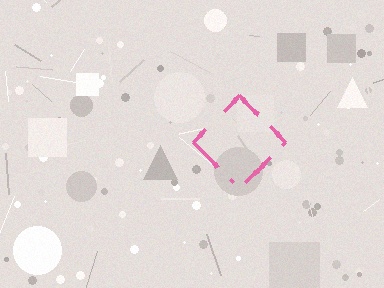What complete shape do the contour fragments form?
The contour fragments form a diamond.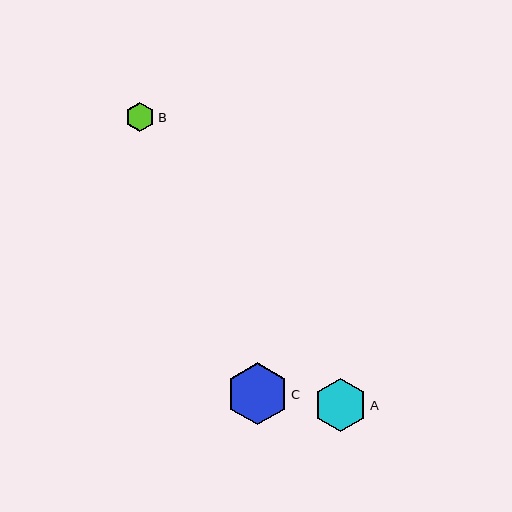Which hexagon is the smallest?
Hexagon B is the smallest with a size of approximately 30 pixels.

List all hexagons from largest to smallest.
From largest to smallest: C, A, B.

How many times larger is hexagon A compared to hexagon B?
Hexagon A is approximately 1.8 times the size of hexagon B.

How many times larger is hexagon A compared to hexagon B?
Hexagon A is approximately 1.8 times the size of hexagon B.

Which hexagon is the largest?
Hexagon C is the largest with a size of approximately 62 pixels.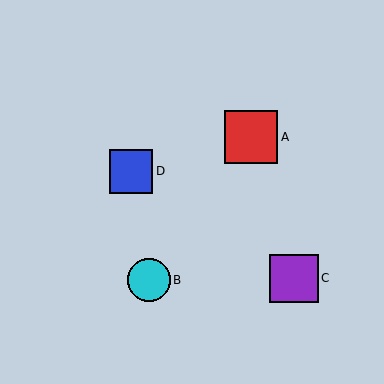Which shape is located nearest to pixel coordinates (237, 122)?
The red square (labeled A) at (251, 137) is nearest to that location.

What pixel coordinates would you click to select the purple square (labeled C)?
Click at (294, 278) to select the purple square C.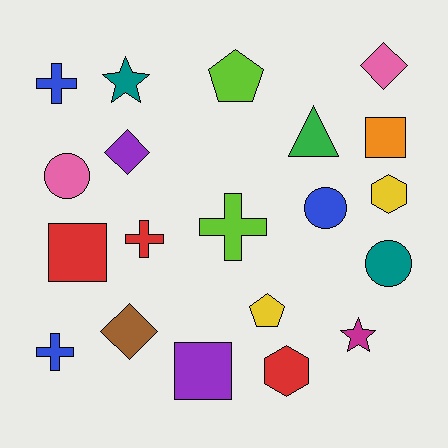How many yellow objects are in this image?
There are 2 yellow objects.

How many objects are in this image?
There are 20 objects.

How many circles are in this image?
There are 3 circles.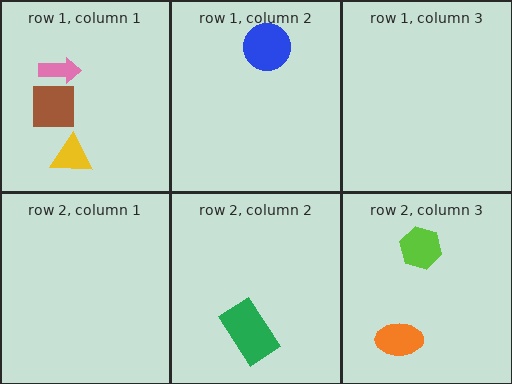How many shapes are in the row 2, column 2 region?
1.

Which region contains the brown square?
The row 1, column 1 region.